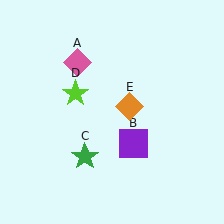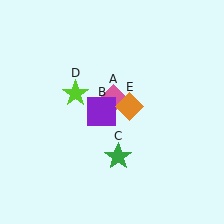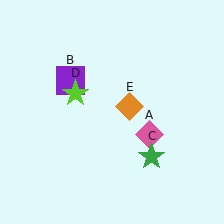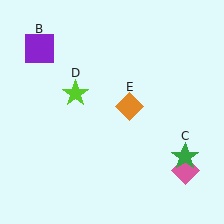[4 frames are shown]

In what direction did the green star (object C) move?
The green star (object C) moved right.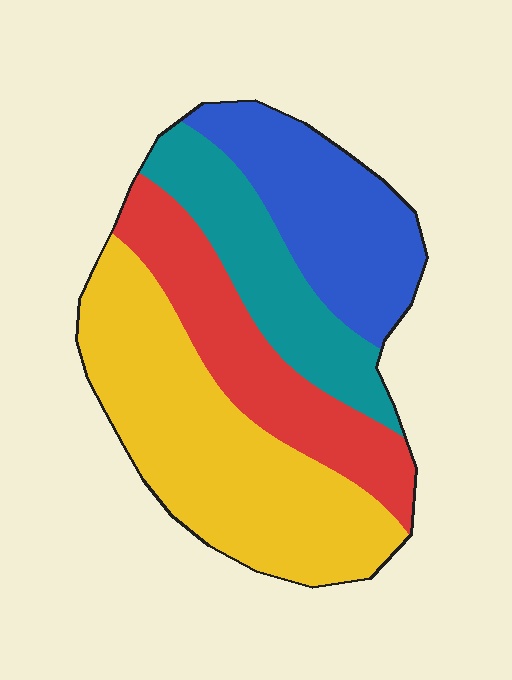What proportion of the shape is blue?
Blue covers around 20% of the shape.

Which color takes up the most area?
Yellow, at roughly 40%.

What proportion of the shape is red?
Red covers 22% of the shape.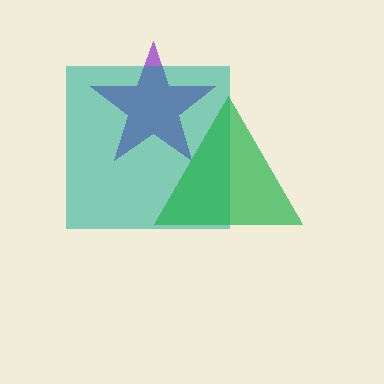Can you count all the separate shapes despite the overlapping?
Yes, there are 3 separate shapes.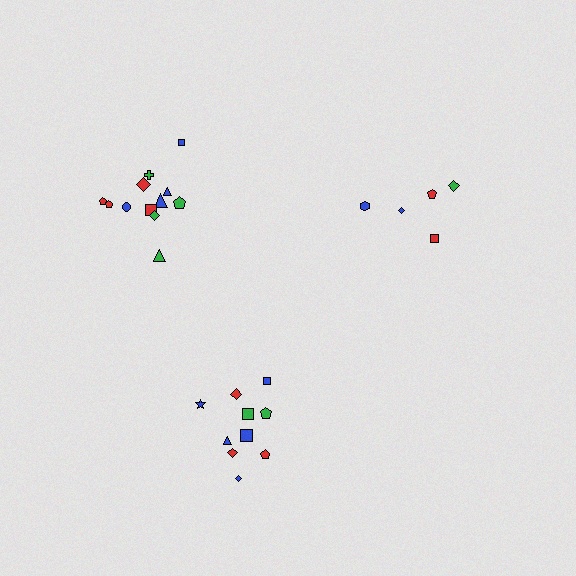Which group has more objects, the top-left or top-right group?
The top-left group.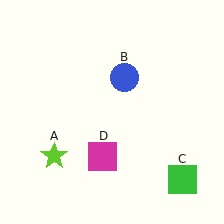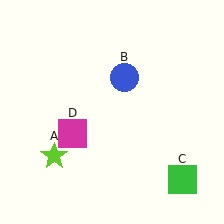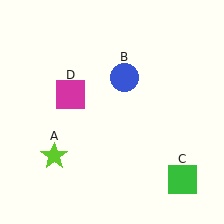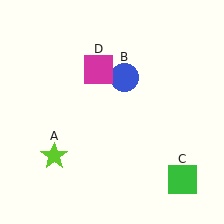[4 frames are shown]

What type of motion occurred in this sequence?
The magenta square (object D) rotated clockwise around the center of the scene.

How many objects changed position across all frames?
1 object changed position: magenta square (object D).